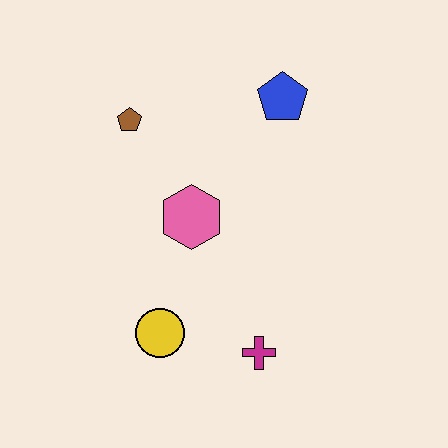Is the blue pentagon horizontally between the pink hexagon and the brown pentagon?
No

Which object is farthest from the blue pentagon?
The yellow circle is farthest from the blue pentagon.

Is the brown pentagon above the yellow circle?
Yes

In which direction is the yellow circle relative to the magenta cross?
The yellow circle is to the left of the magenta cross.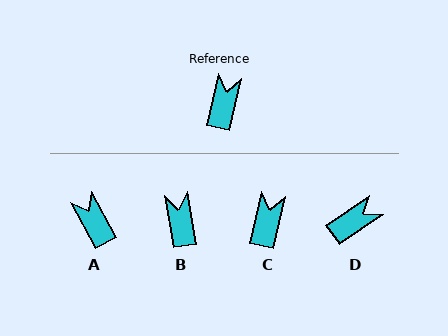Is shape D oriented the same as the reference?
No, it is off by about 42 degrees.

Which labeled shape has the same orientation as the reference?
C.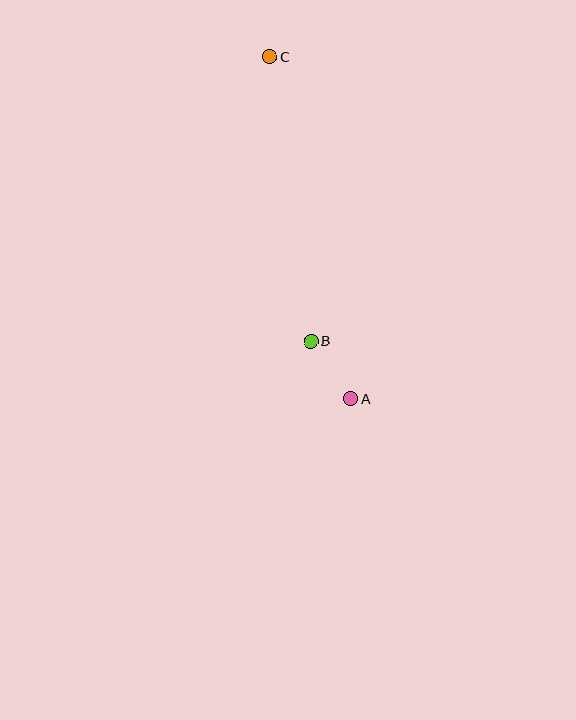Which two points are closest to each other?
Points A and B are closest to each other.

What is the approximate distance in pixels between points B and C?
The distance between B and C is approximately 287 pixels.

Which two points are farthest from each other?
Points A and C are farthest from each other.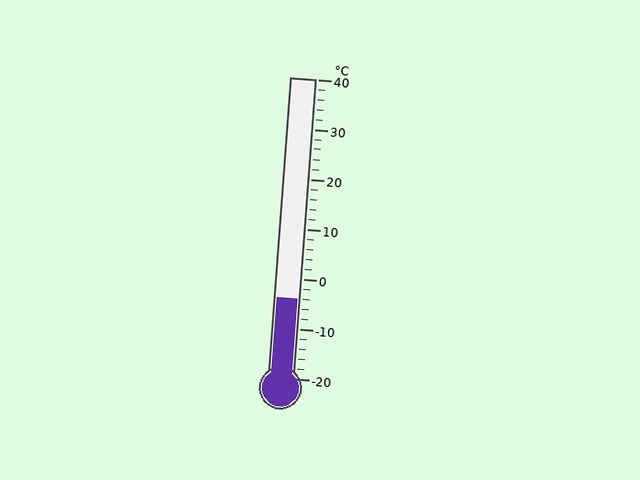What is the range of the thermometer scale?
The thermometer scale ranges from -20°C to 40°C.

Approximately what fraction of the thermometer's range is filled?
The thermometer is filled to approximately 25% of its range.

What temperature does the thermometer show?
The thermometer shows approximately -4°C.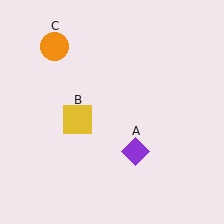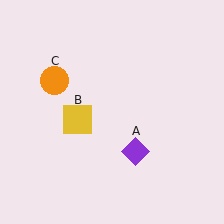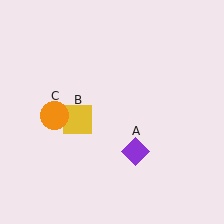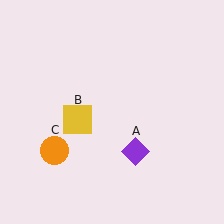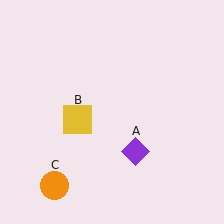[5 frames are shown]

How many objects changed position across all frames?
1 object changed position: orange circle (object C).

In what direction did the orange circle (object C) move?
The orange circle (object C) moved down.